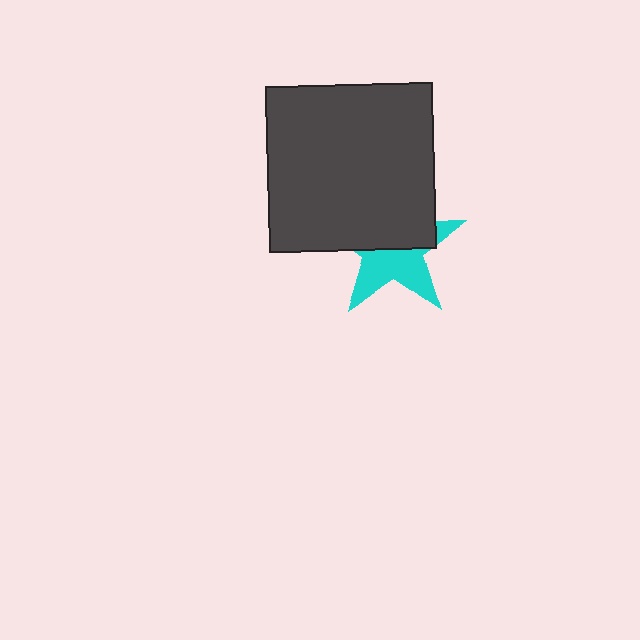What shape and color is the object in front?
The object in front is a dark gray square.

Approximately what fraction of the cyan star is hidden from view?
Roughly 52% of the cyan star is hidden behind the dark gray square.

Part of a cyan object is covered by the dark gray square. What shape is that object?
It is a star.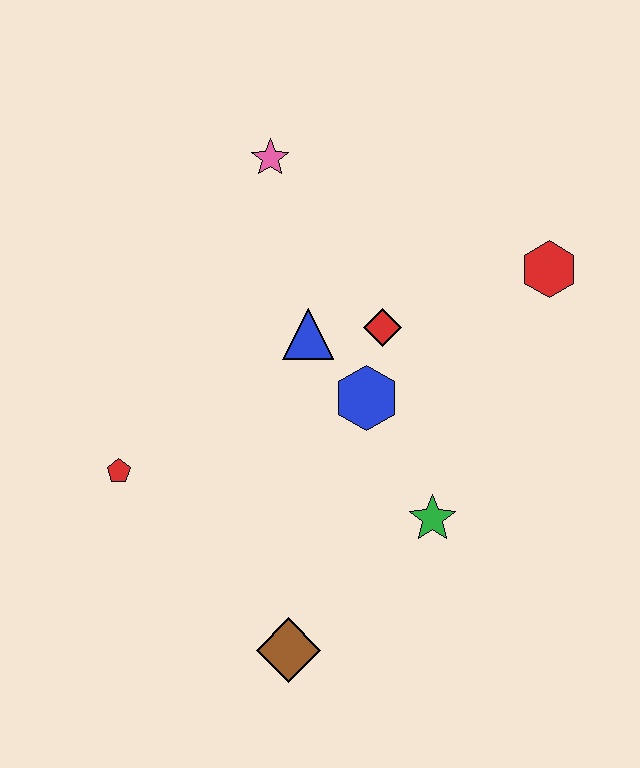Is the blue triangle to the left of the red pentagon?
No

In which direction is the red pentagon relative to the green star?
The red pentagon is to the left of the green star.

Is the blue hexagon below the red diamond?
Yes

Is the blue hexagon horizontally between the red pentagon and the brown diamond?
No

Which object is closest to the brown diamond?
The green star is closest to the brown diamond.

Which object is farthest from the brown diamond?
The pink star is farthest from the brown diamond.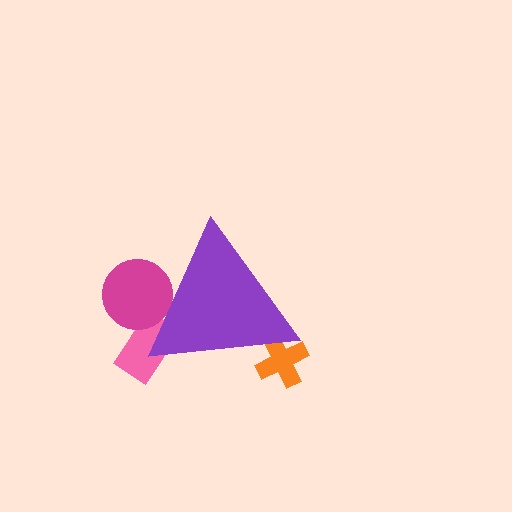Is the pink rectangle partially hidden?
Yes, the pink rectangle is partially hidden behind the purple triangle.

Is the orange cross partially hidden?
Yes, the orange cross is partially hidden behind the purple triangle.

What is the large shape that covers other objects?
A purple triangle.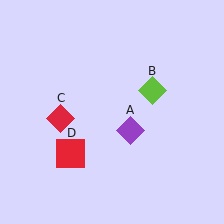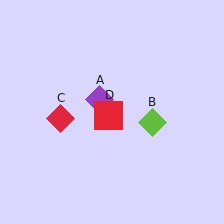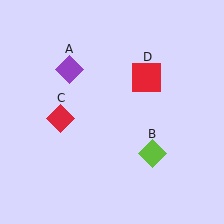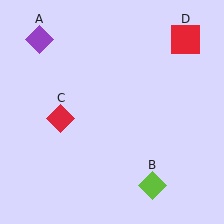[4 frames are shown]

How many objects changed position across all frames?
3 objects changed position: purple diamond (object A), lime diamond (object B), red square (object D).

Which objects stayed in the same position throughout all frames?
Red diamond (object C) remained stationary.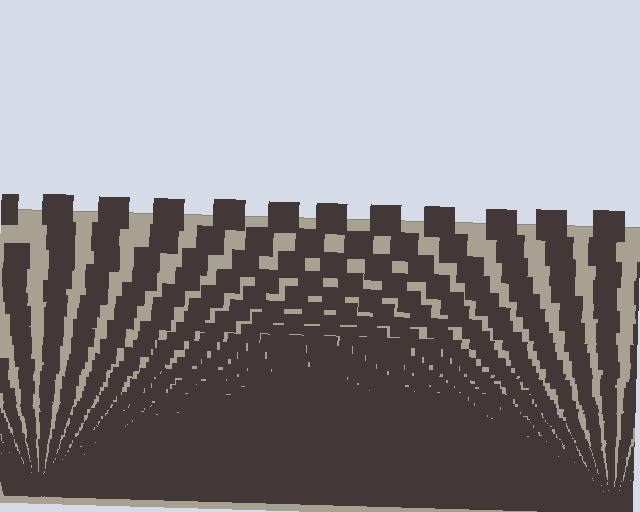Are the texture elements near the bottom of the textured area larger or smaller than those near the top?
Smaller. The gradient is inverted — elements near the bottom are smaller and denser.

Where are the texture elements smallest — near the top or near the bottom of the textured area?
Near the bottom.